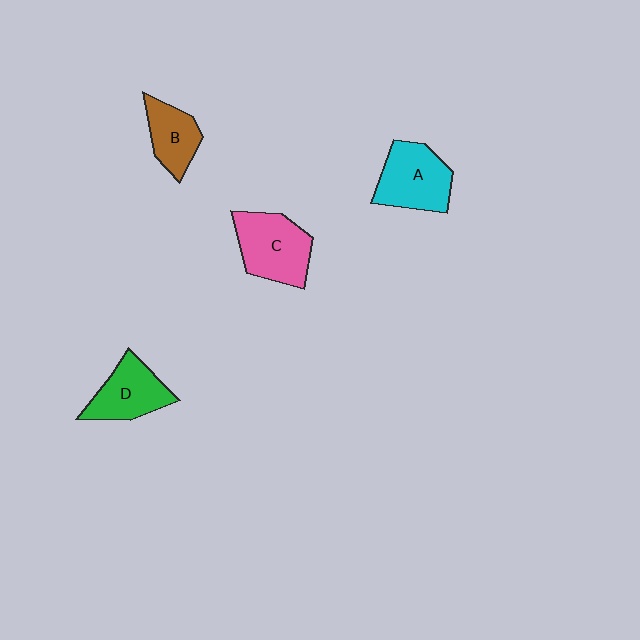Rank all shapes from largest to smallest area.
From largest to smallest: C (pink), A (cyan), D (green), B (brown).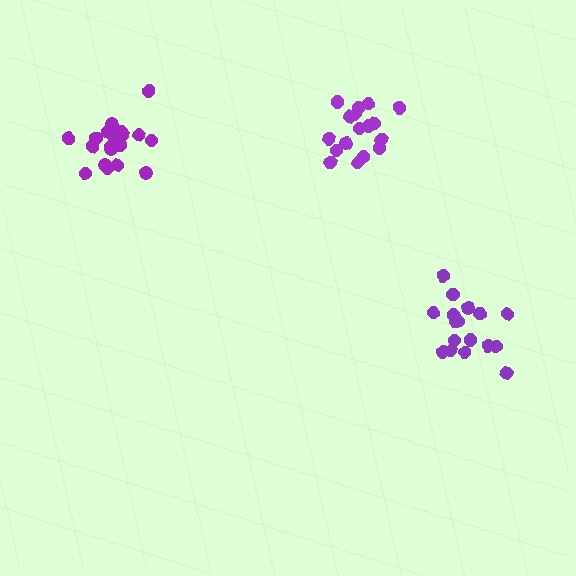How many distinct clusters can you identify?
There are 3 distinct clusters.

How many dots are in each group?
Group 1: 18 dots, Group 2: 17 dots, Group 3: 19 dots (54 total).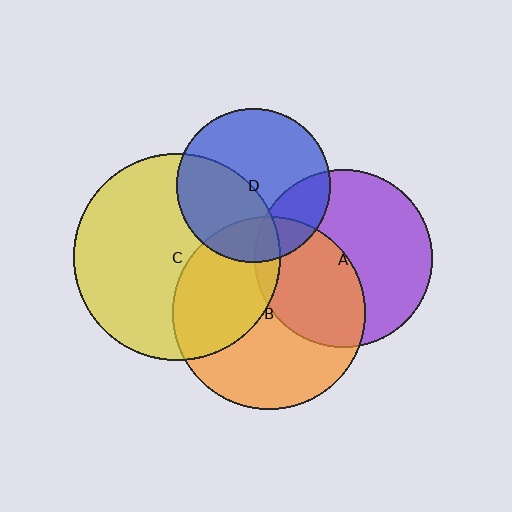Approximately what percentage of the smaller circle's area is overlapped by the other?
Approximately 20%.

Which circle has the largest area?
Circle C (yellow).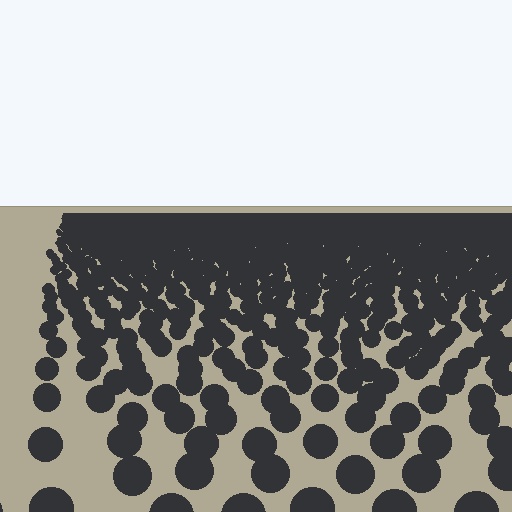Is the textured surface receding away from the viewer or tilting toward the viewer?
The surface is receding away from the viewer. Texture elements get smaller and denser toward the top.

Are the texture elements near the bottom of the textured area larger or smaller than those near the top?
Larger. Near the bottom, elements are closer to the viewer and appear at a bigger on-screen size.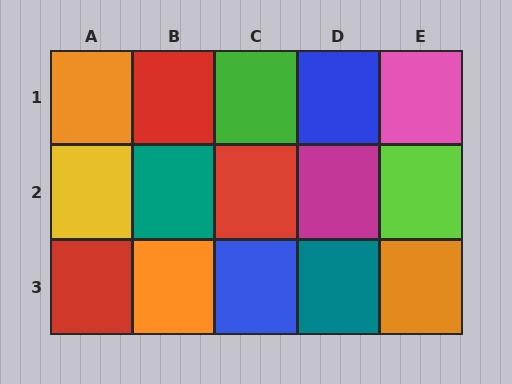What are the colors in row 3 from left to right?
Red, orange, blue, teal, orange.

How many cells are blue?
2 cells are blue.